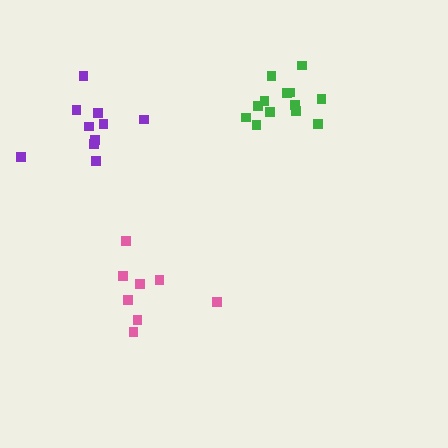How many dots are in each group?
Group 1: 8 dots, Group 2: 13 dots, Group 3: 10 dots (31 total).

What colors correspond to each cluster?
The clusters are colored: pink, green, purple.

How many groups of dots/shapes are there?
There are 3 groups.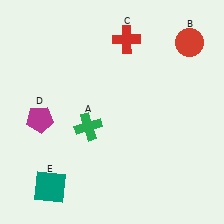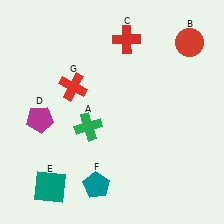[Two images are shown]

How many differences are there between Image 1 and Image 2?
There are 2 differences between the two images.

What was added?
A teal pentagon (F), a red cross (G) were added in Image 2.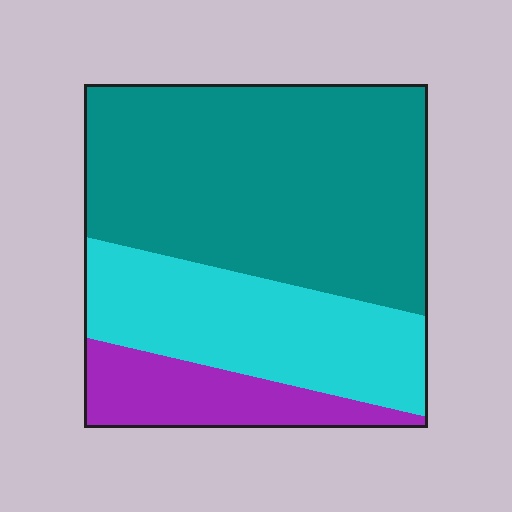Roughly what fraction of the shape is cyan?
Cyan covers roughly 30% of the shape.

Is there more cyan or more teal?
Teal.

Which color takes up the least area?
Purple, at roughly 15%.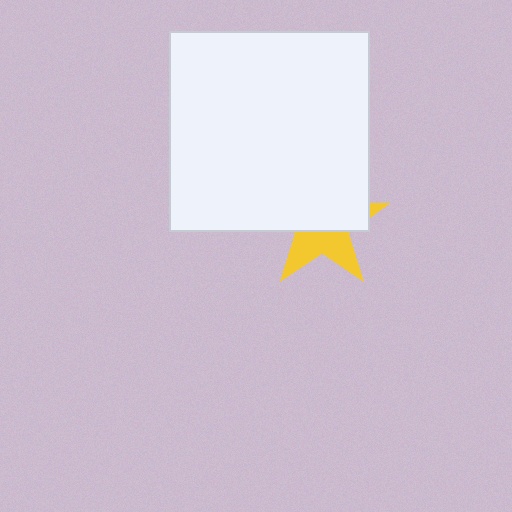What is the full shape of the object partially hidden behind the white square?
The partially hidden object is a yellow star.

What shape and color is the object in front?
The object in front is a white square.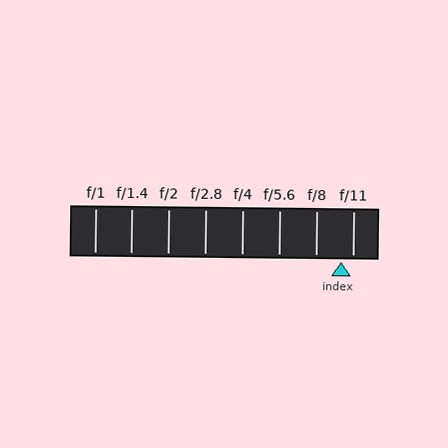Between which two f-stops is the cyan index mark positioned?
The index mark is between f/8 and f/11.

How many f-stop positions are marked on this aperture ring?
There are 8 f-stop positions marked.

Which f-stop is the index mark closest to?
The index mark is closest to f/11.